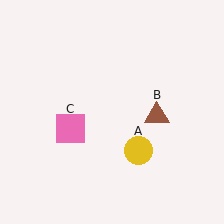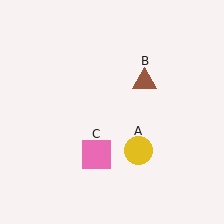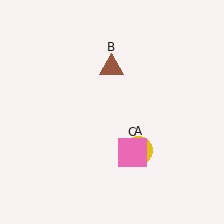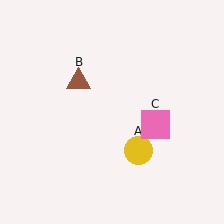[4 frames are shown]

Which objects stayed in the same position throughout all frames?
Yellow circle (object A) remained stationary.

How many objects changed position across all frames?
2 objects changed position: brown triangle (object B), pink square (object C).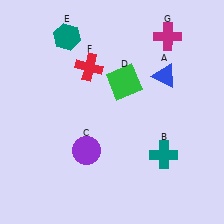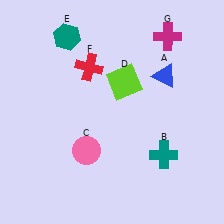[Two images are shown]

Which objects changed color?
C changed from purple to pink. D changed from green to lime.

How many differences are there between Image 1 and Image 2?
There are 2 differences between the two images.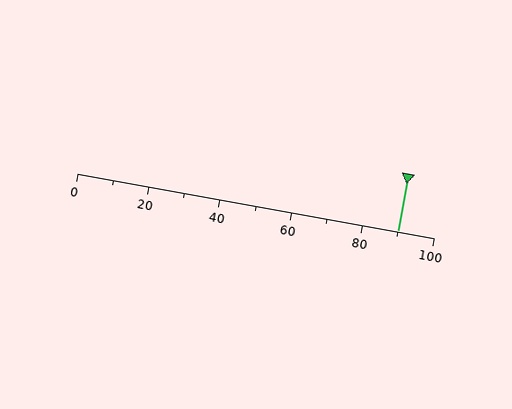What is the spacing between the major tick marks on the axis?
The major ticks are spaced 20 apart.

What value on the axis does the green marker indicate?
The marker indicates approximately 90.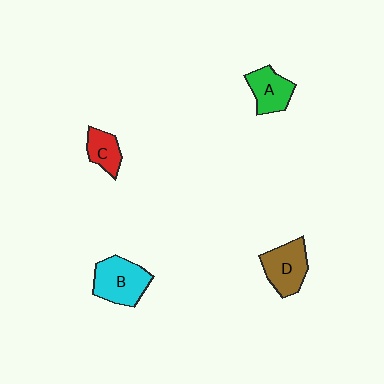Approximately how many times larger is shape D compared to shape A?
Approximately 1.2 times.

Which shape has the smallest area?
Shape C (red).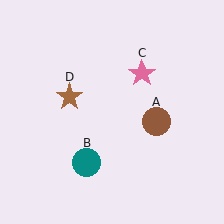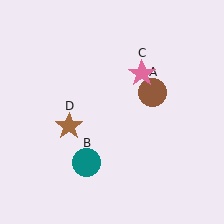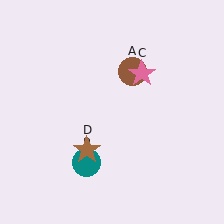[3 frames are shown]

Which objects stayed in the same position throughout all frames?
Teal circle (object B) and pink star (object C) remained stationary.